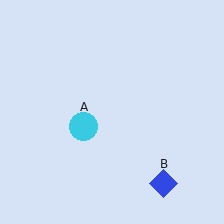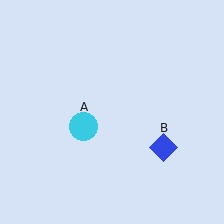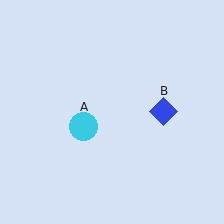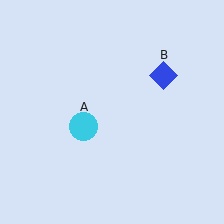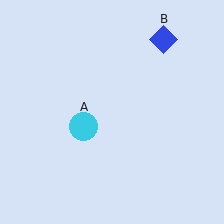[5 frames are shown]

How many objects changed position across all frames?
1 object changed position: blue diamond (object B).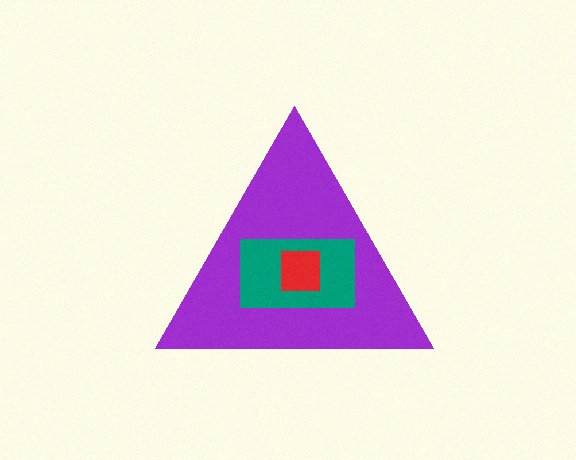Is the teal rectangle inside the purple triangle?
Yes.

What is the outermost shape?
The purple triangle.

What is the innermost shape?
The red square.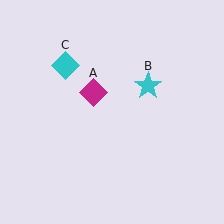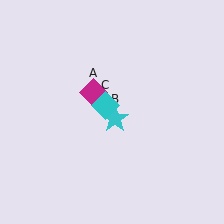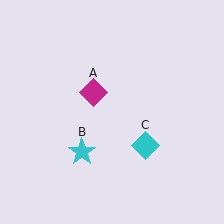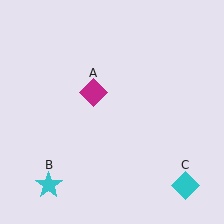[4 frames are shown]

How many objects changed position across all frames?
2 objects changed position: cyan star (object B), cyan diamond (object C).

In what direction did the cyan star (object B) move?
The cyan star (object B) moved down and to the left.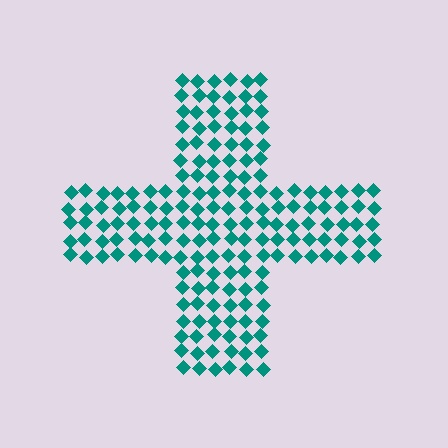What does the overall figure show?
The overall figure shows a cross.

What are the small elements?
The small elements are diamonds.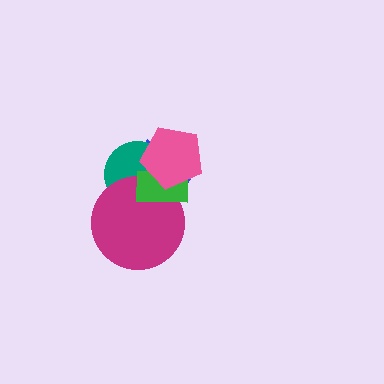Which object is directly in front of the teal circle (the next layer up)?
The magenta circle is directly in front of the teal circle.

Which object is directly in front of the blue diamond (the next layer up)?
The teal circle is directly in front of the blue diamond.